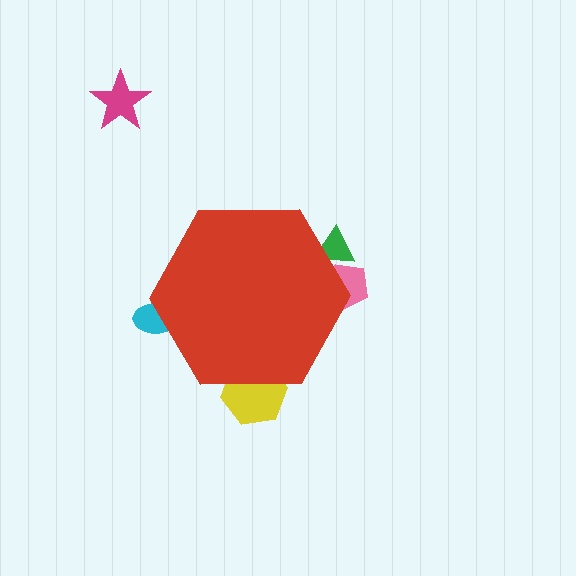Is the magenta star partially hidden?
No, the magenta star is fully visible.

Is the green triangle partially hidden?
Yes, the green triangle is partially hidden behind the red hexagon.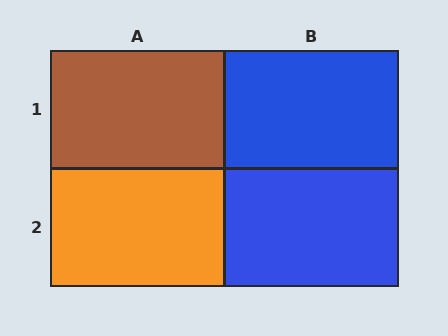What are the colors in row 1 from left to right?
Brown, blue.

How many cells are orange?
1 cell is orange.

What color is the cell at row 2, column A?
Orange.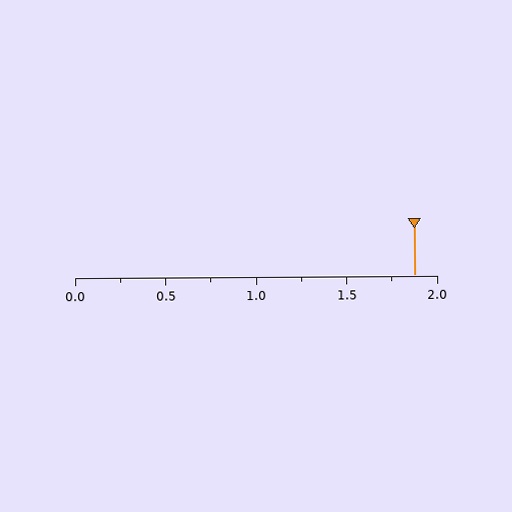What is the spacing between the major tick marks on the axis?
The major ticks are spaced 0.5 apart.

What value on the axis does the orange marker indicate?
The marker indicates approximately 1.88.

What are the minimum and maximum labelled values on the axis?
The axis runs from 0.0 to 2.0.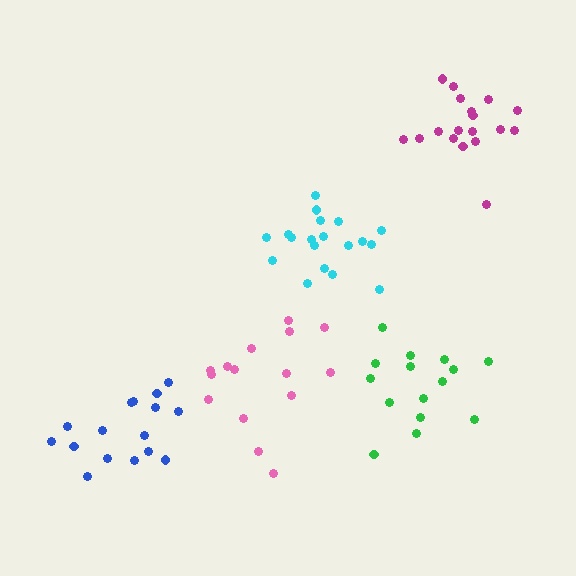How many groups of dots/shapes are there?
There are 5 groups.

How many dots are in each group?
Group 1: 18 dots, Group 2: 19 dots, Group 3: 15 dots, Group 4: 15 dots, Group 5: 16 dots (83 total).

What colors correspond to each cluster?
The clusters are colored: magenta, cyan, green, pink, blue.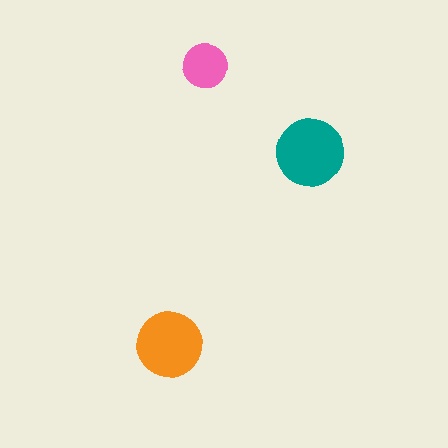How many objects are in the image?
There are 3 objects in the image.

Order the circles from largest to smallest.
the teal one, the orange one, the pink one.